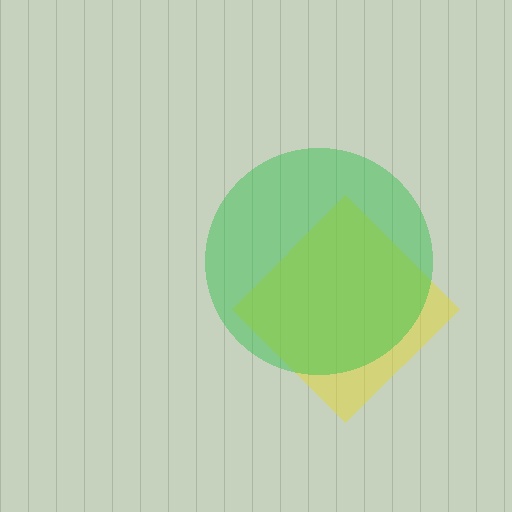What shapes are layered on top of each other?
The layered shapes are: a yellow diamond, a green circle.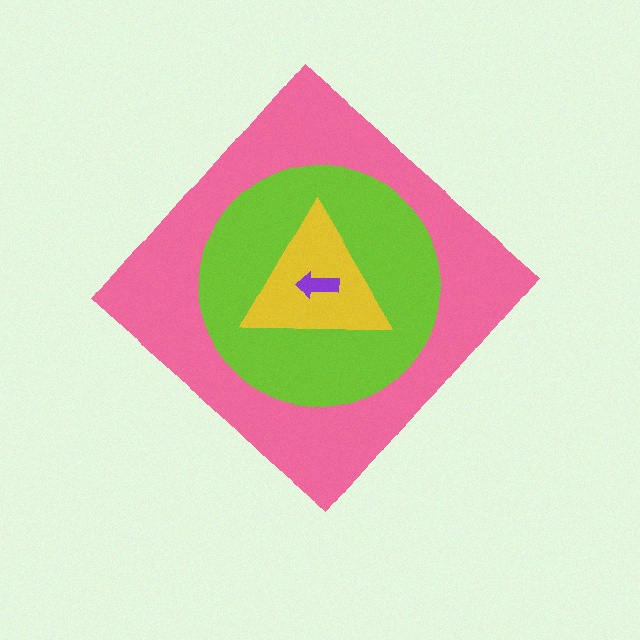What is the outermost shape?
The pink diamond.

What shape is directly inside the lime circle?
The yellow triangle.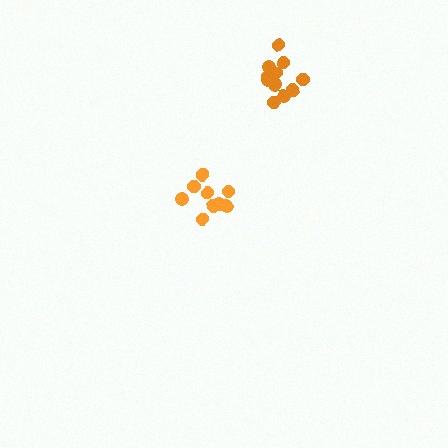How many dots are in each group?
Group 1: 12 dots, Group 2: 9 dots (21 total).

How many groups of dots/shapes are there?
There are 2 groups.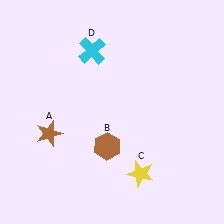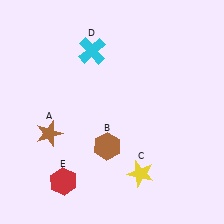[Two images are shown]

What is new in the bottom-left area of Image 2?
A red hexagon (E) was added in the bottom-left area of Image 2.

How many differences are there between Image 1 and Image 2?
There is 1 difference between the two images.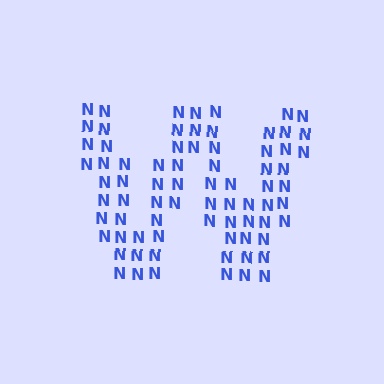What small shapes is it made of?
It is made of small letter N's.